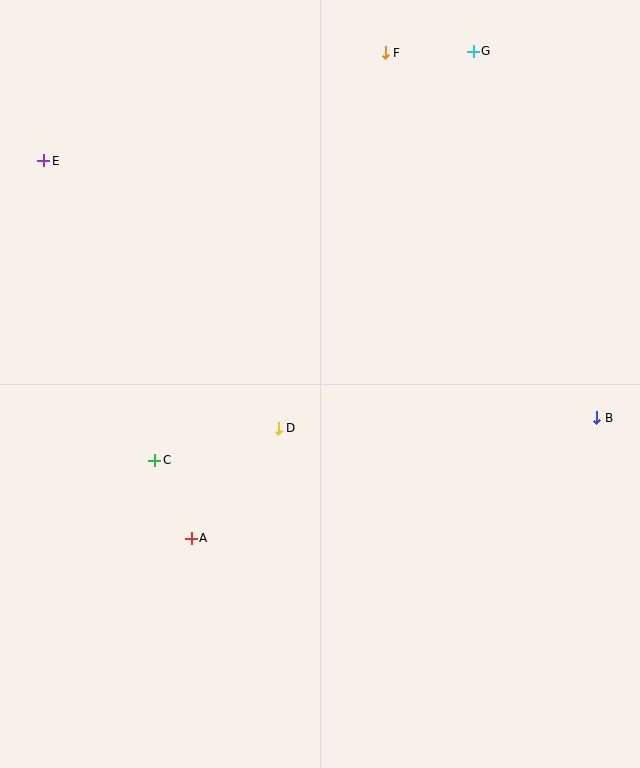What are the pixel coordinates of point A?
Point A is at (191, 538).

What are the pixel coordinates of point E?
Point E is at (44, 161).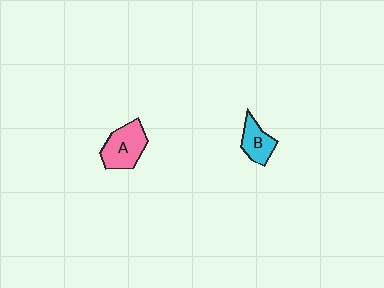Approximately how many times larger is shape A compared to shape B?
Approximately 1.4 times.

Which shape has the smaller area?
Shape B (cyan).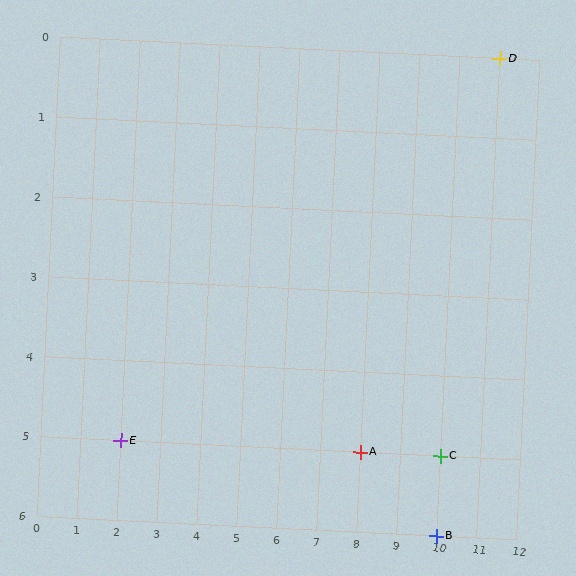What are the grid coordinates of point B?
Point B is at grid coordinates (10, 6).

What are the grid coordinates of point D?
Point D is at grid coordinates (11, 0).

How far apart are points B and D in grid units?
Points B and D are 1 column and 6 rows apart (about 6.1 grid units diagonally).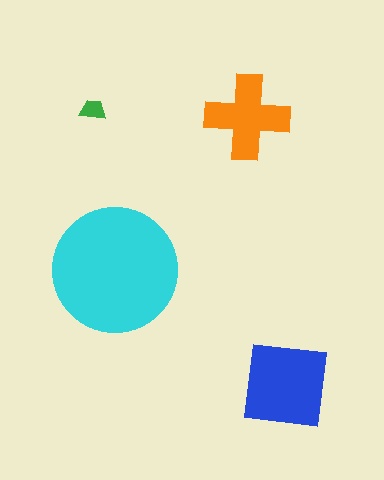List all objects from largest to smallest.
The cyan circle, the blue square, the orange cross, the green trapezoid.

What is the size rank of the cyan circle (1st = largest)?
1st.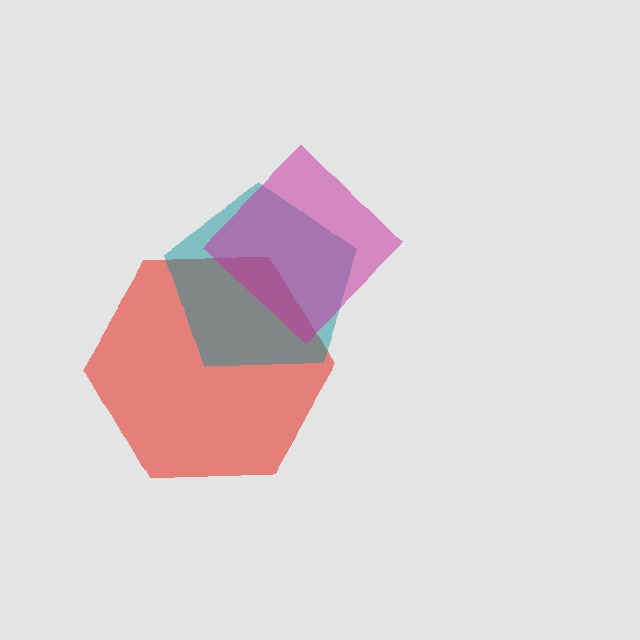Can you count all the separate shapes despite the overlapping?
Yes, there are 3 separate shapes.